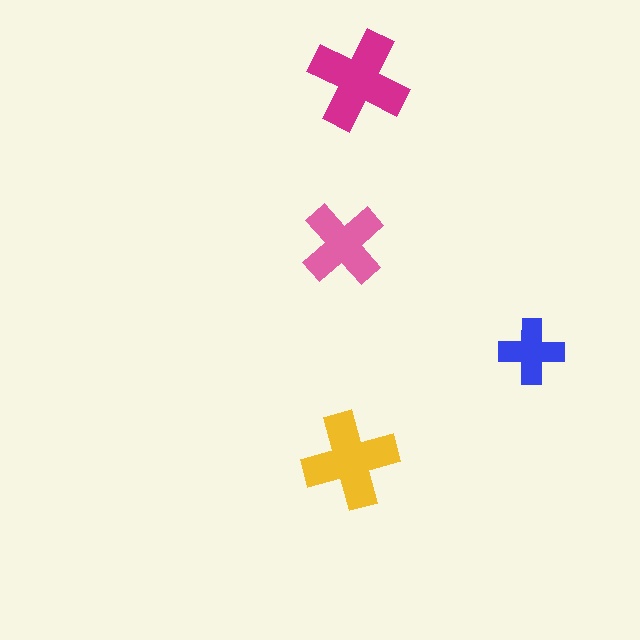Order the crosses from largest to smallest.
the magenta one, the yellow one, the pink one, the blue one.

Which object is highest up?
The magenta cross is topmost.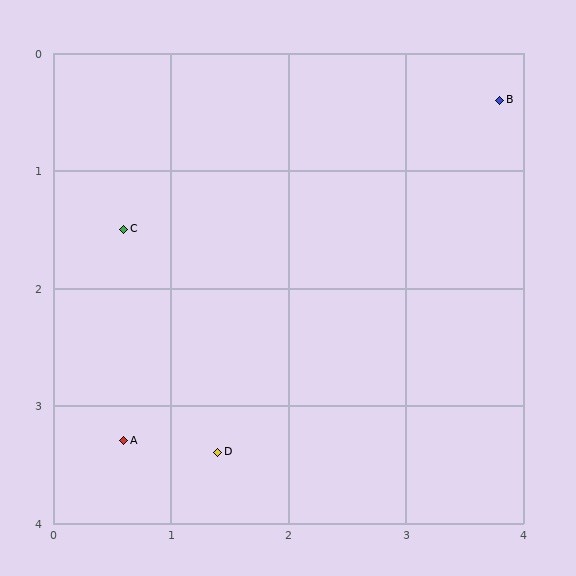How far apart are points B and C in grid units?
Points B and C are about 3.4 grid units apart.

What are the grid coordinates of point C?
Point C is at approximately (0.6, 1.5).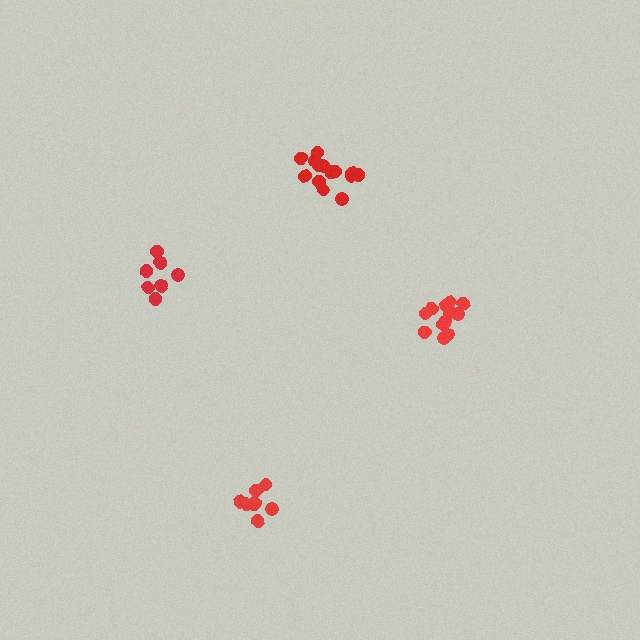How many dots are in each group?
Group 1: 8 dots, Group 2: 8 dots, Group 3: 12 dots, Group 4: 14 dots (42 total).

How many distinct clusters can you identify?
There are 4 distinct clusters.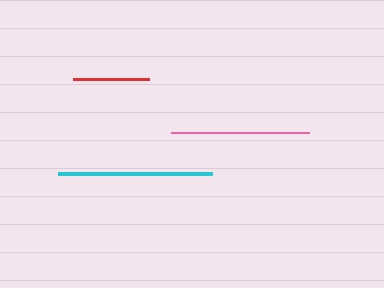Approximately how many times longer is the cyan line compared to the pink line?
The cyan line is approximately 1.1 times the length of the pink line.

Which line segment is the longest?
The cyan line is the longest at approximately 154 pixels.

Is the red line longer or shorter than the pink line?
The pink line is longer than the red line.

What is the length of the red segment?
The red segment is approximately 76 pixels long.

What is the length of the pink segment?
The pink segment is approximately 138 pixels long.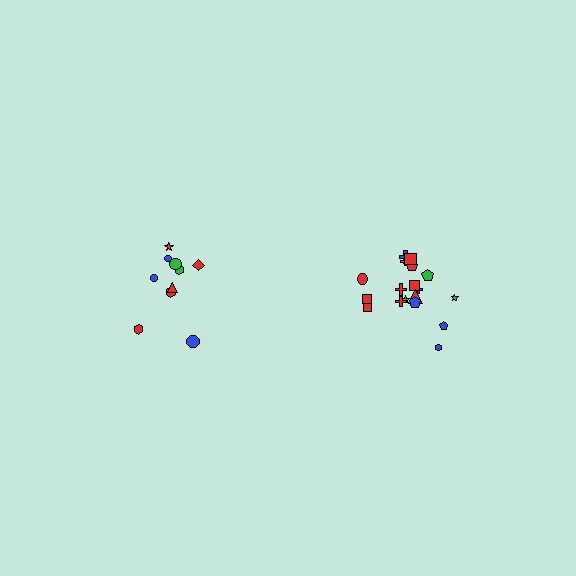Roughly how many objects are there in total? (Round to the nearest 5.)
Roughly 30 objects in total.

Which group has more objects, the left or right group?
The right group.